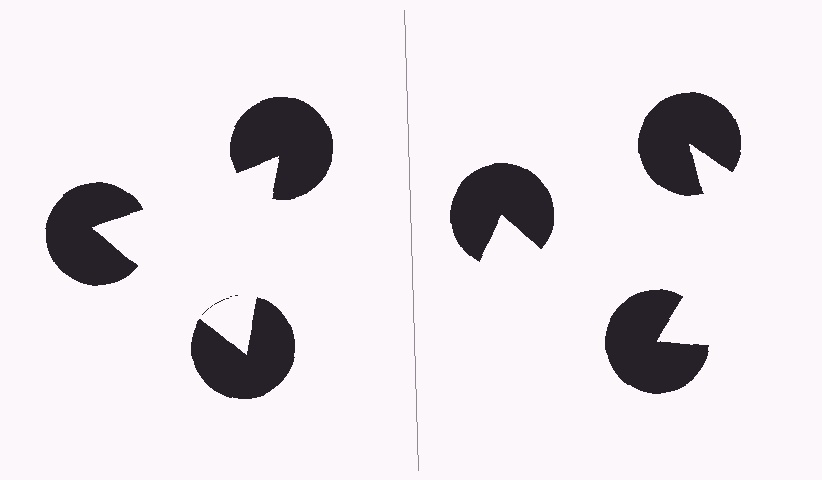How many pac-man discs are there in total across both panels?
6 — 3 on each side.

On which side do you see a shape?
An illusory triangle appears on the left side. On the right side the wedge cuts are rotated, so no coherent shape forms.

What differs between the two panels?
The pac-man discs are positioned identically on both sides; only the wedge orientations differ. On the left they align to a triangle; on the right they are misaligned.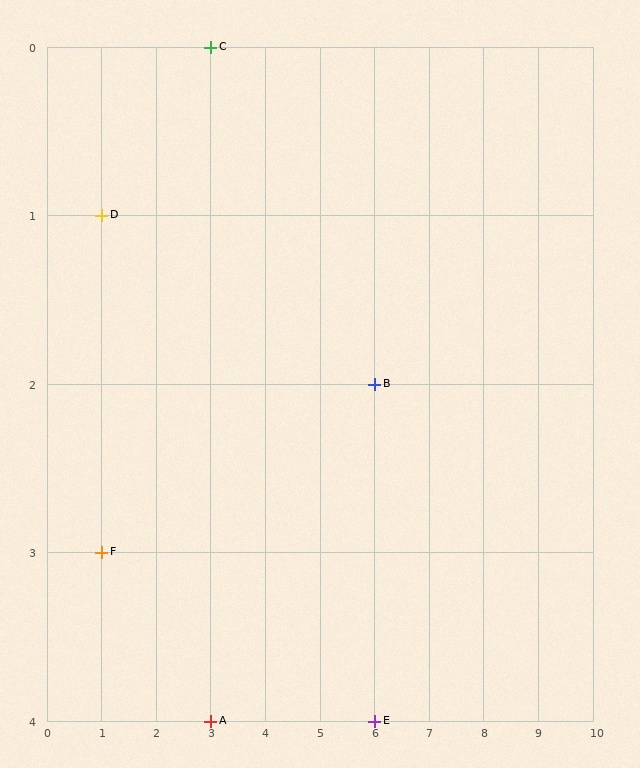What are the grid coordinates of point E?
Point E is at grid coordinates (6, 4).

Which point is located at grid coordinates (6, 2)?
Point B is at (6, 2).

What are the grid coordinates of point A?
Point A is at grid coordinates (3, 4).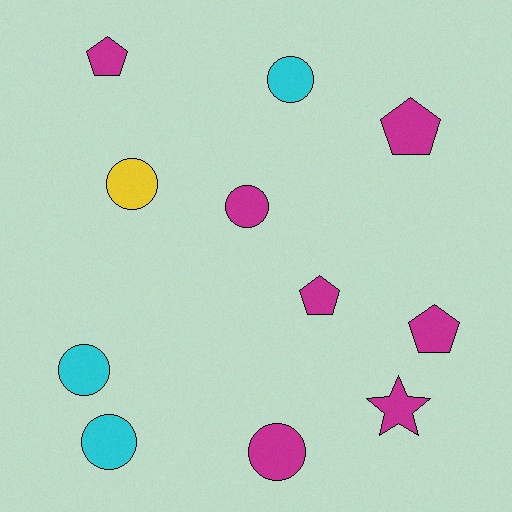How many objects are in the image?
There are 11 objects.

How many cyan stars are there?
There are no cyan stars.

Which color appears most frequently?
Magenta, with 7 objects.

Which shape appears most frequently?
Circle, with 6 objects.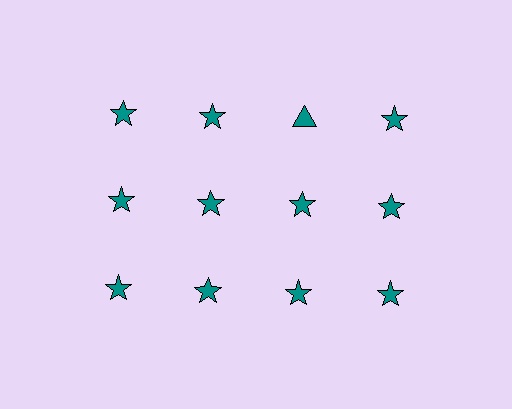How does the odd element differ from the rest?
It has a different shape: triangle instead of star.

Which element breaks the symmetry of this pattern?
The teal triangle in the top row, center column breaks the symmetry. All other shapes are teal stars.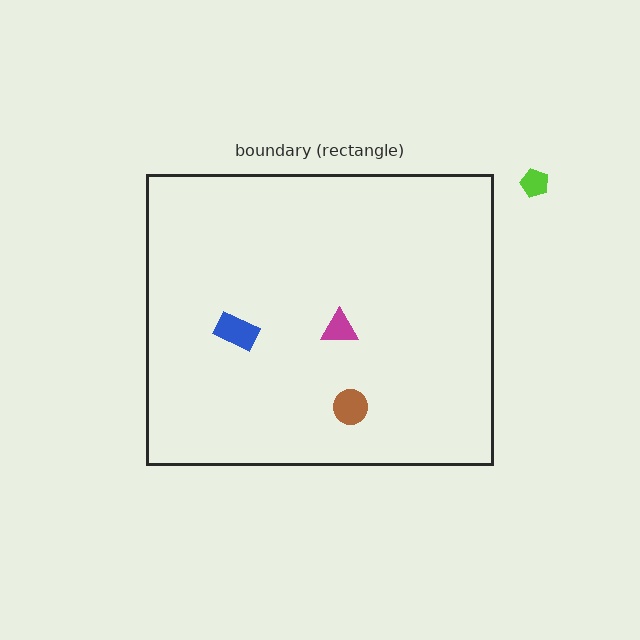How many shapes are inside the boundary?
3 inside, 1 outside.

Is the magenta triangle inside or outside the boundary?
Inside.